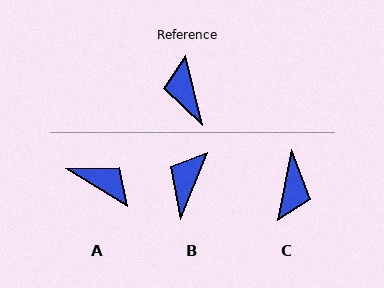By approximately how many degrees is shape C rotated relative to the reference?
Approximately 155 degrees counter-clockwise.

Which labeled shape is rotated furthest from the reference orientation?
C, about 155 degrees away.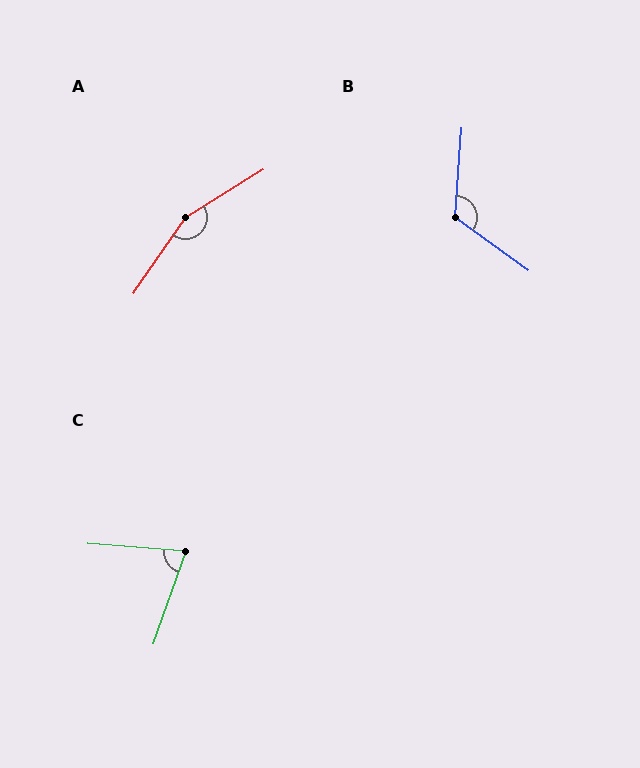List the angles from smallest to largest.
C (75°), B (121°), A (156°).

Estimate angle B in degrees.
Approximately 121 degrees.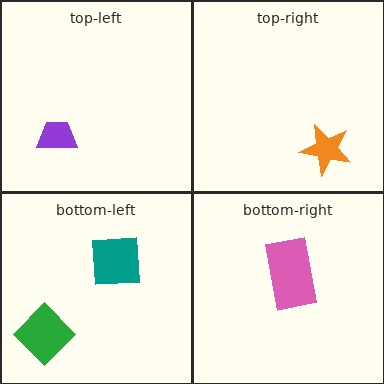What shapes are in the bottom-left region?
The teal square, the green diamond.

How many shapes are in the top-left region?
1.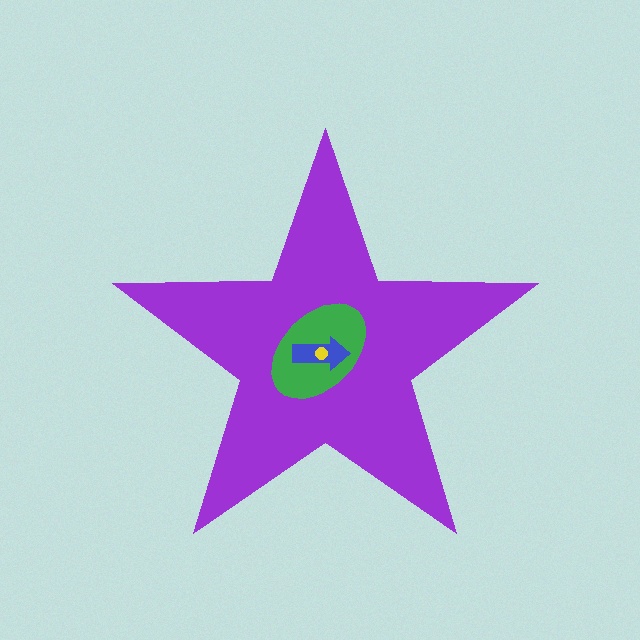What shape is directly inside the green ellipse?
The blue arrow.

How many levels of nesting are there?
4.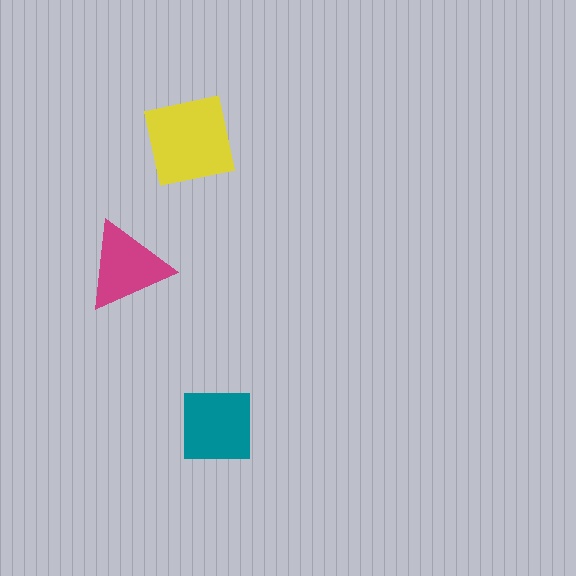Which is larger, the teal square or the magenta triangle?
The teal square.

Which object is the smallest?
The magenta triangle.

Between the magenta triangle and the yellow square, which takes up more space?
The yellow square.